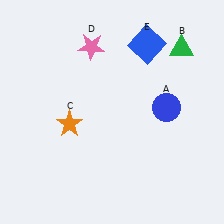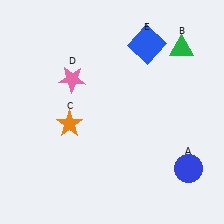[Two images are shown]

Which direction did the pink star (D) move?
The pink star (D) moved down.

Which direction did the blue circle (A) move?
The blue circle (A) moved down.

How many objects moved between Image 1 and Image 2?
2 objects moved between the two images.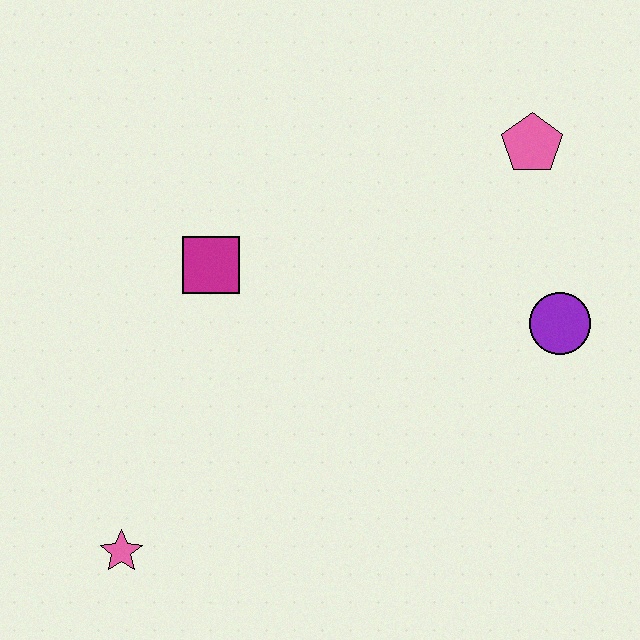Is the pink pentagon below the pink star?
No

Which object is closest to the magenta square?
The pink star is closest to the magenta square.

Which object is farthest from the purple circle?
The pink star is farthest from the purple circle.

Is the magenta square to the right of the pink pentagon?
No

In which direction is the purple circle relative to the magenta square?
The purple circle is to the right of the magenta square.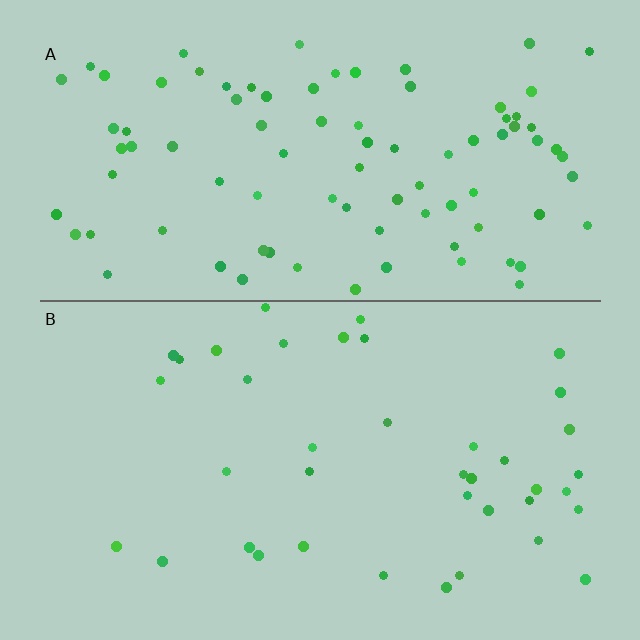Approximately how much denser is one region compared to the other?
Approximately 2.3× — region A over region B.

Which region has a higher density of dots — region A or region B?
A (the top).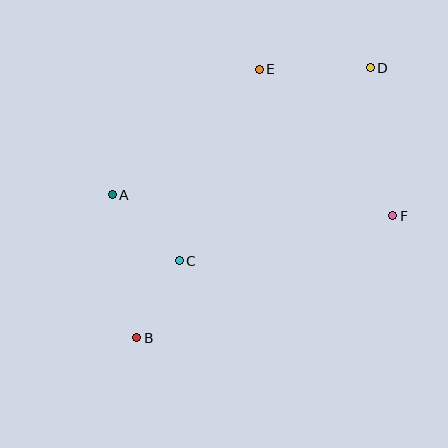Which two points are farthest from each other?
Points B and D are farthest from each other.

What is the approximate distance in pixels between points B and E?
The distance between B and E is approximately 295 pixels.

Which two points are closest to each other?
Points B and C are closest to each other.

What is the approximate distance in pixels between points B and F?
The distance between B and F is approximately 284 pixels.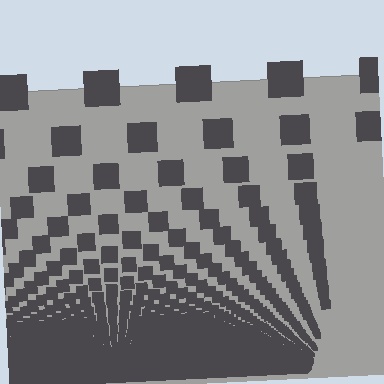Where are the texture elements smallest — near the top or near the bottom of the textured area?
Near the bottom.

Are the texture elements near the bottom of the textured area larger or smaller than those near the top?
Smaller. The gradient is inverted — elements near the bottom are smaller and denser.